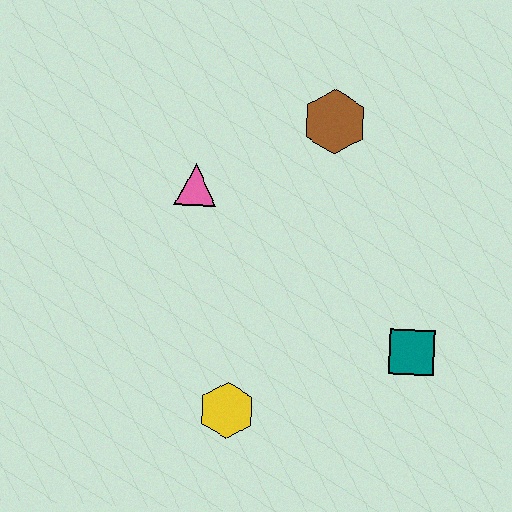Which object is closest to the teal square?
The yellow hexagon is closest to the teal square.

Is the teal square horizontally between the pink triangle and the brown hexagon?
No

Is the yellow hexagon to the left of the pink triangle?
No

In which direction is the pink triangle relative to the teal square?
The pink triangle is to the left of the teal square.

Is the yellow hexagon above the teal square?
No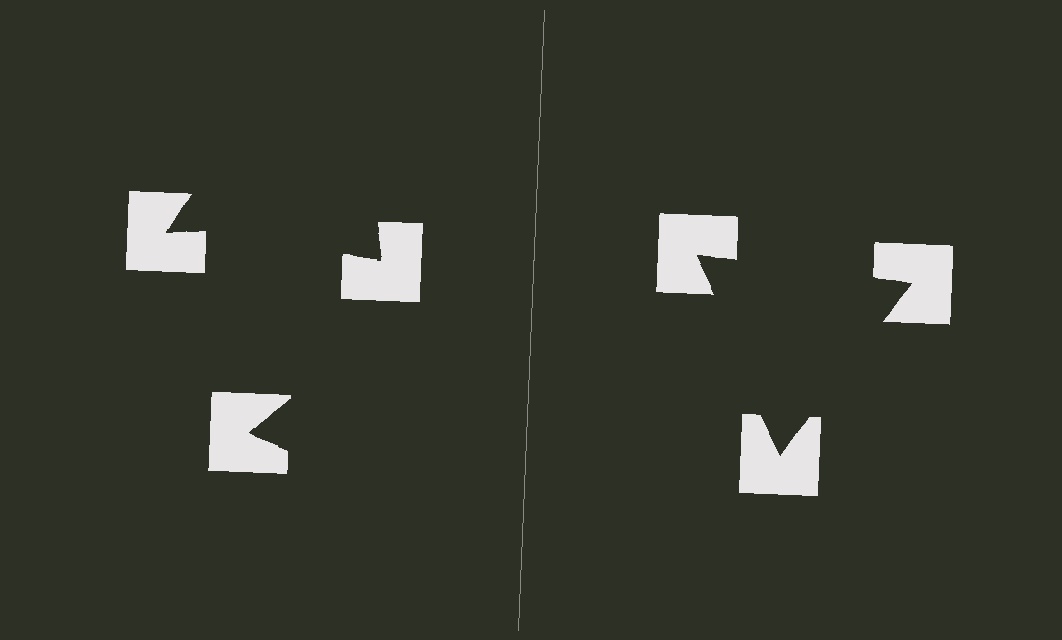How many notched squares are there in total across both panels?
6 — 3 on each side.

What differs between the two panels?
The notched squares are positioned identically on both sides; only the wedge orientations differ. On the right they align to a triangle; on the left they are misaligned.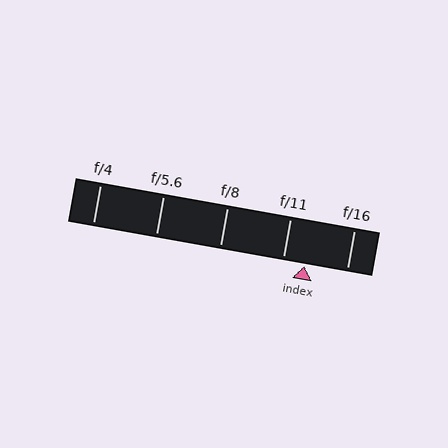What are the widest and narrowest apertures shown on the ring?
The widest aperture shown is f/4 and the narrowest is f/16.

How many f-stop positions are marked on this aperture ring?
There are 5 f-stop positions marked.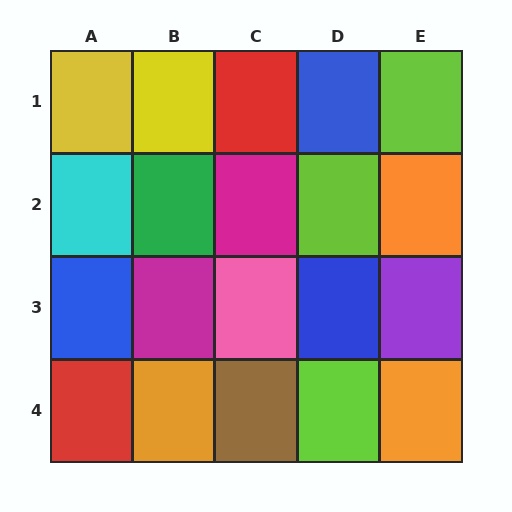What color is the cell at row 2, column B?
Green.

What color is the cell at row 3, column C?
Pink.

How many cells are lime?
3 cells are lime.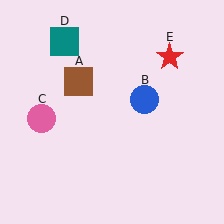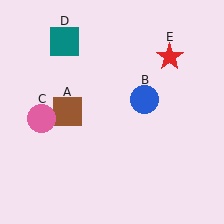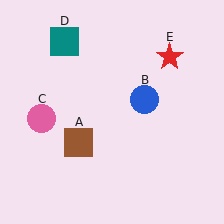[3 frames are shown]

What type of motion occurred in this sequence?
The brown square (object A) rotated counterclockwise around the center of the scene.